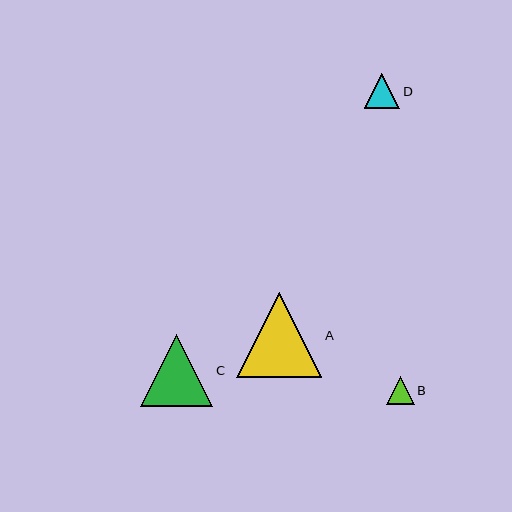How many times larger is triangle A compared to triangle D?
Triangle A is approximately 2.4 times the size of triangle D.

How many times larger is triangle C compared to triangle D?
Triangle C is approximately 2.1 times the size of triangle D.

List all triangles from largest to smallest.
From largest to smallest: A, C, D, B.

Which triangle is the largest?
Triangle A is the largest with a size of approximately 85 pixels.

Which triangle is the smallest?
Triangle B is the smallest with a size of approximately 28 pixels.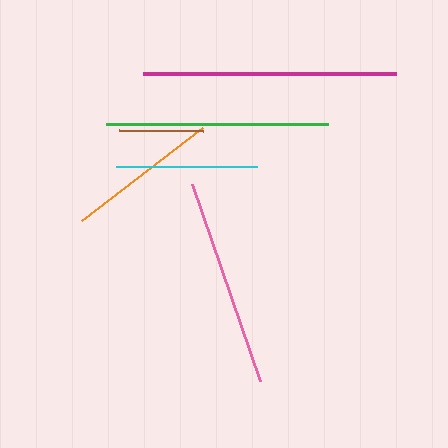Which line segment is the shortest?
The brown line is the shortest at approximately 84 pixels.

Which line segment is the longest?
The magenta line is the longest at approximately 252 pixels.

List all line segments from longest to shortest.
From longest to shortest: magenta, green, pink, orange, cyan, brown.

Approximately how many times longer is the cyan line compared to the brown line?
The cyan line is approximately 1.7 times the length of the brown line.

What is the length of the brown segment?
The brown segment is approximately 84 pixels long.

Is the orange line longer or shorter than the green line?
The green line is longer than the orange line.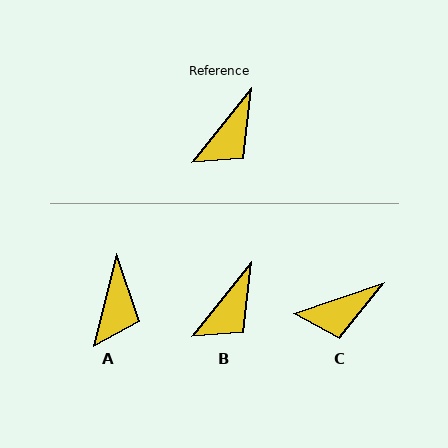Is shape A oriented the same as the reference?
No, it is off by about 25 degrees.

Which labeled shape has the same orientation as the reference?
B.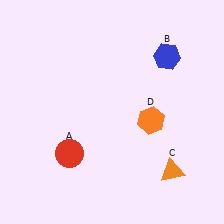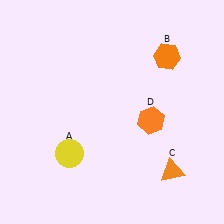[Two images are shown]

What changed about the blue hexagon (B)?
In Image 1, B is blue. In Image 2, it changed to orange.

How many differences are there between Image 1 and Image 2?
There are 2 differences between the two images.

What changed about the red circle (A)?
In Image 1, A is red. In Image 2, it changed to yellow.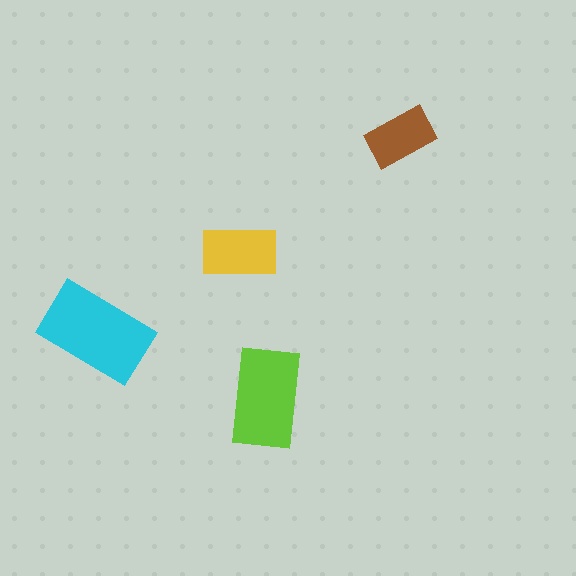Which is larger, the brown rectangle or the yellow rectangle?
The yellow one.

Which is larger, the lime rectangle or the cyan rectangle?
The cyan one.